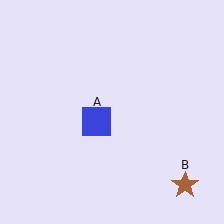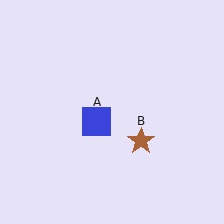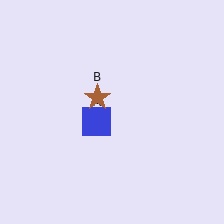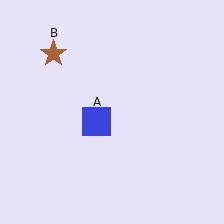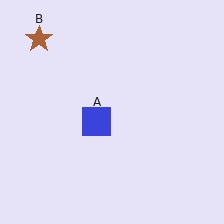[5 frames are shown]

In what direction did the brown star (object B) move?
The brown star (object B) moved up and to the left.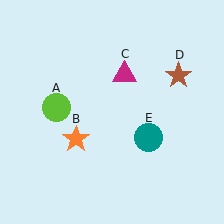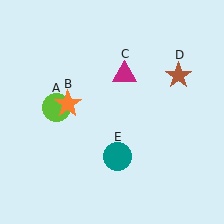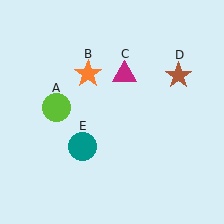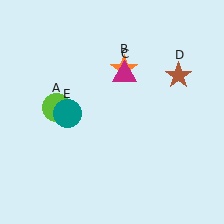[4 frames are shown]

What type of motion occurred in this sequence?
The orange star (object B), teal circle (object E) rotated clockwise around the center of the scene.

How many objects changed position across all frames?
2 objects changed position: orange star (object B), teal circle (object E).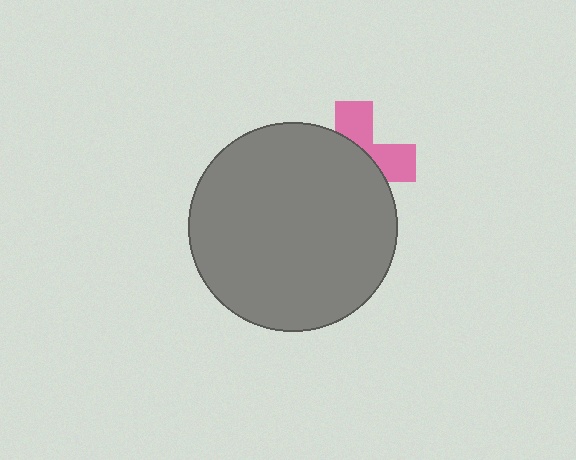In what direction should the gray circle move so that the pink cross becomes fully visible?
The gray circle should move toward the lower-left. That is the shortest direction to clear the overlap and leave the pink cross fully visible.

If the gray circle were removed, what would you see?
You would see the complete pink cross.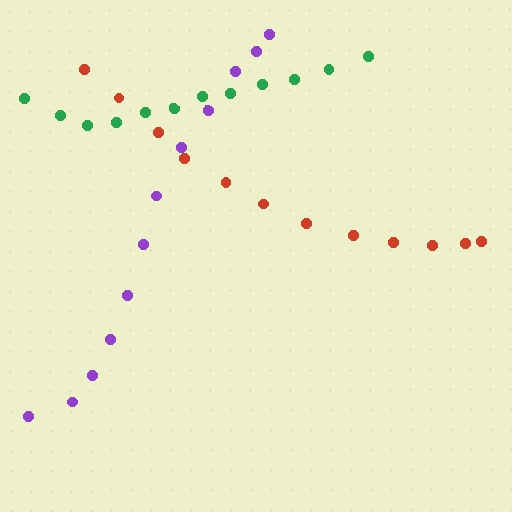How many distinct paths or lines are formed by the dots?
There are 3 distinct paths.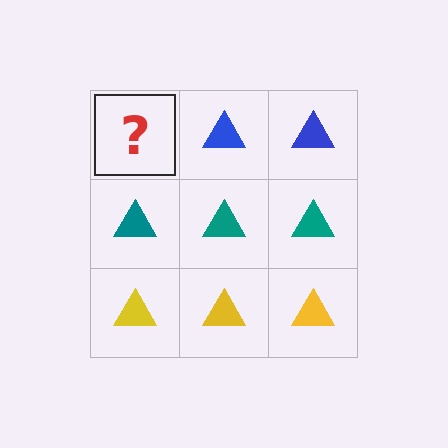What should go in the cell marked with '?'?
The missing cell should contain a blue triangle.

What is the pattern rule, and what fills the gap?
The rule is that each row has a consistent color. The gap should be filled with a blue triangle.